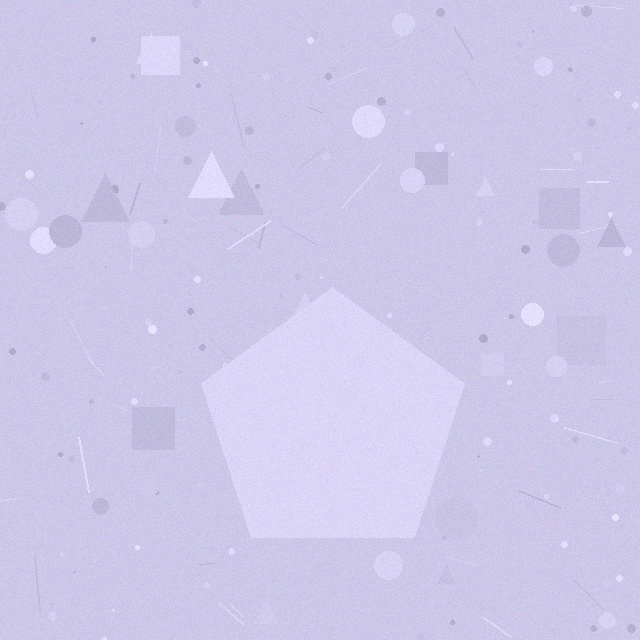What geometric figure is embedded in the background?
A pentagon is embedded in the background.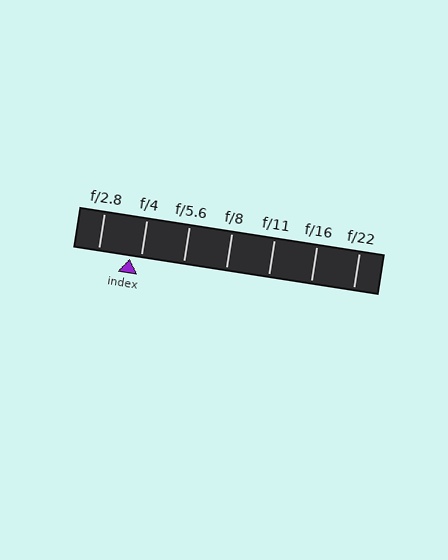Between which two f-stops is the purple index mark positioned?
The index mark is between f/2.8 and f/4.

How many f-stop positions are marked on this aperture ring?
There are 7 f-stop positions marked.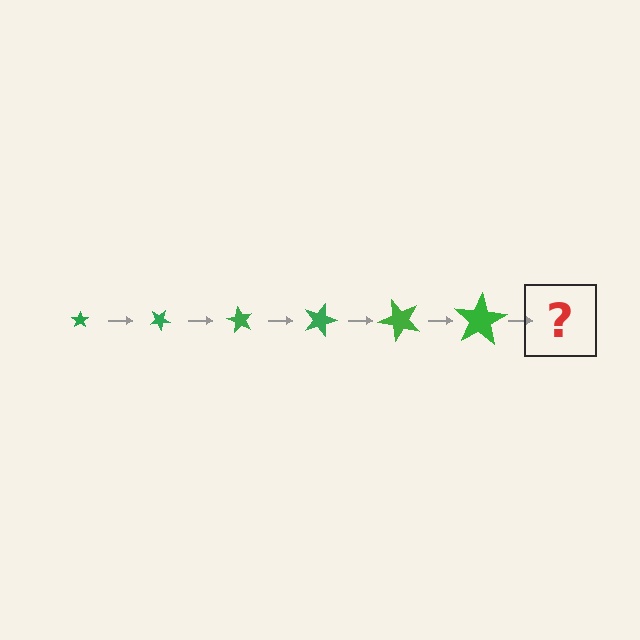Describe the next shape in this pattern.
It should be a star, larger than the previous one and rotated 180 degrees from the start.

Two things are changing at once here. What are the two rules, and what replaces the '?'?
The two rules are that the star grows larger each step and it rotates 30 degrees each step. The '?' should be a star, larger than the previous one and rotated 180 degrees from the start.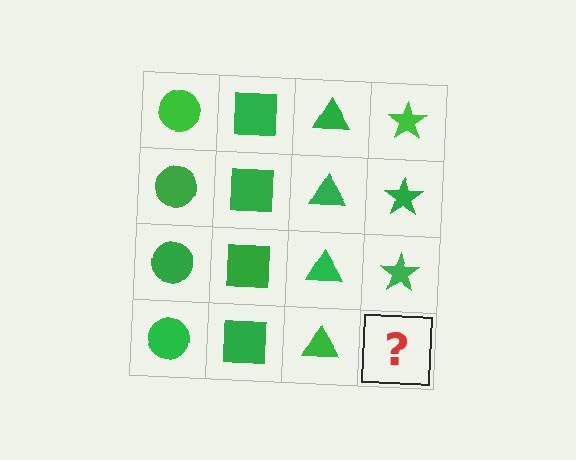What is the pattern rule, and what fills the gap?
The rule is that each column has a consistent shape. The gap should be filled with a green star.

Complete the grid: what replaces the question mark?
The question mark should be replaced with a green star.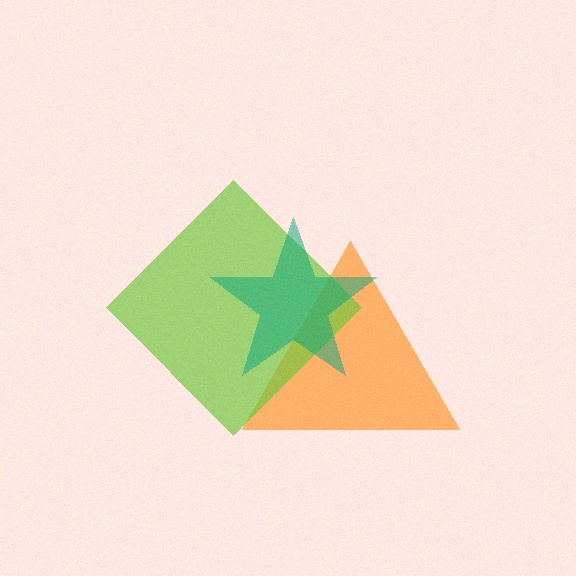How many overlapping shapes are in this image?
There are 3 overlapping shapes in the image.